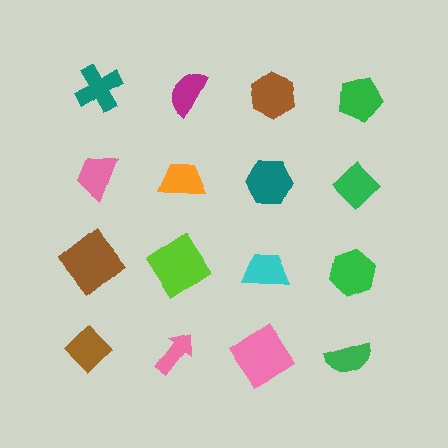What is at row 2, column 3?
A teal hexagon.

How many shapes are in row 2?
4 shapes.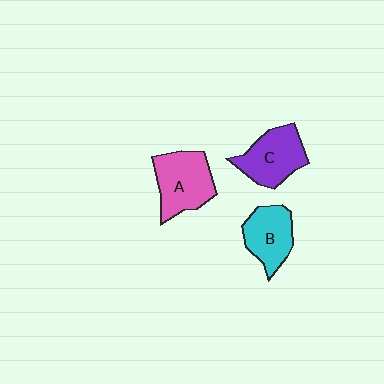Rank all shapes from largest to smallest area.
From largest to smallest: A (pink), C (purple), B (cyan).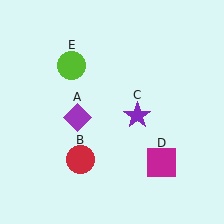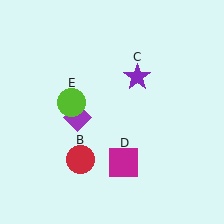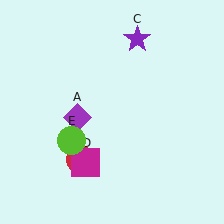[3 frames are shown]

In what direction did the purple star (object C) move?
The purple star (object C) moved up.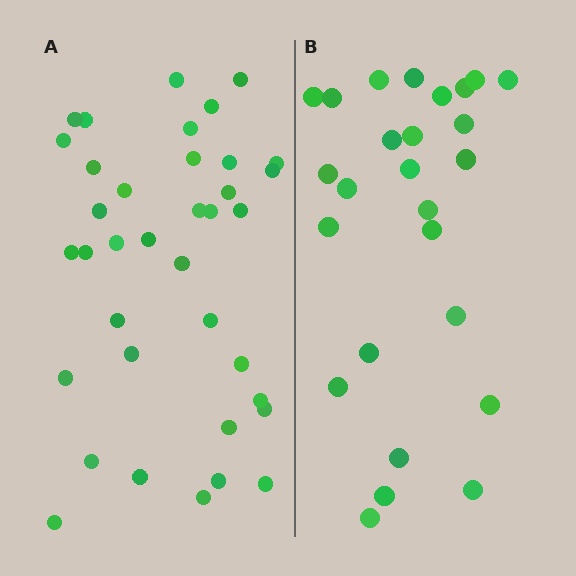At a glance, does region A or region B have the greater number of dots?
Region A (the left region) has more dots.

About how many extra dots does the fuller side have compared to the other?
Region A has roughly 12 or so more dots than region B.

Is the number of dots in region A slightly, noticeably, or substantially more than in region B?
Region A has noticeably more, but not dramatically so. The ratio is roughly 1.4 to 1.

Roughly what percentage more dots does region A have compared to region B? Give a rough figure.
About 40% more.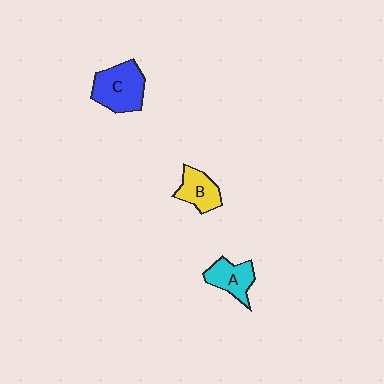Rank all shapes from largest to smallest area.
From largest to smallest: C (blue), A (cyan), B (yellow).